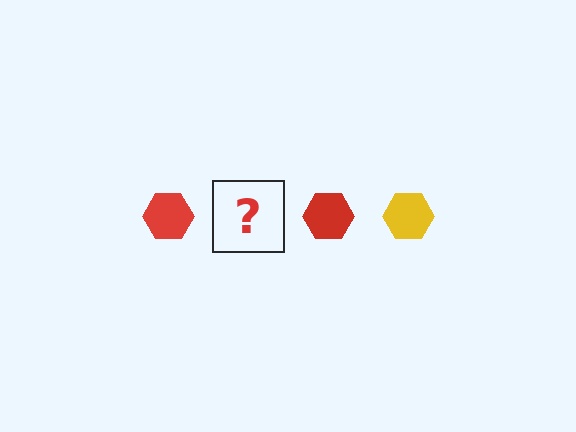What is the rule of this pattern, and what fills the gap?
The rule is that the pattern cycles through red, yellow hexagons. The gap should be filled with a yellow hexagon.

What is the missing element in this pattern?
The missing element is a yellow hexagon.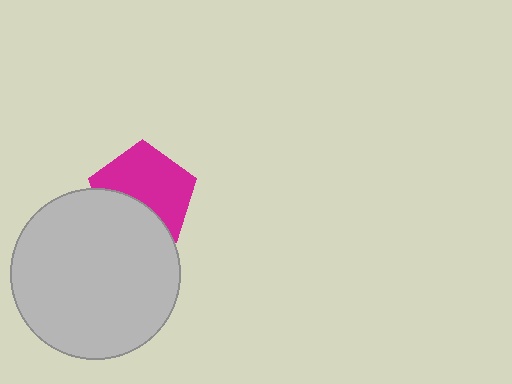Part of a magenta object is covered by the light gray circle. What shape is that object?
It is a pentagon.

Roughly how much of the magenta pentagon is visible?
About half of it is visible (roughly 62%).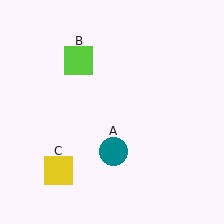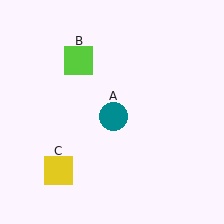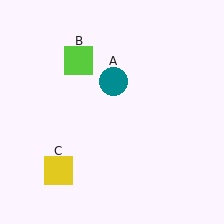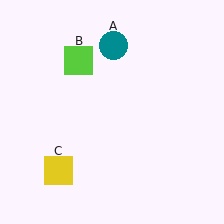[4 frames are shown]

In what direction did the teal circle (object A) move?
The teal circle (object A) moved up.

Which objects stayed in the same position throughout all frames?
Lime square (object B) and yellow square (object C) remained stationary.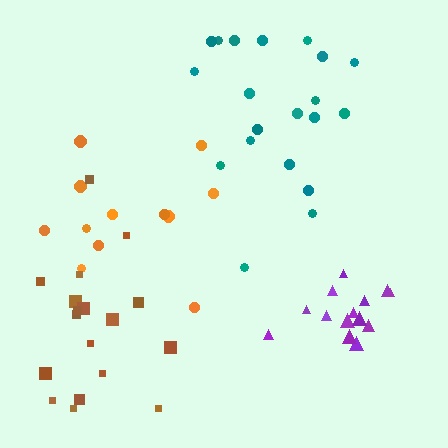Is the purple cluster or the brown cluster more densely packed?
Purple.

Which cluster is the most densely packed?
Purple.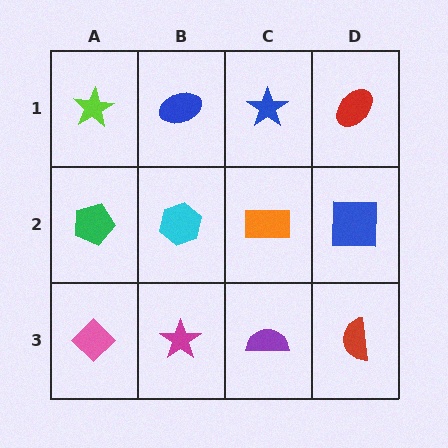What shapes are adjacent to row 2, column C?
A blue star (row 1, column C), a purple semicircle (row 3, column C), a cyan hexagon (row 2, column B), a blue square (row 2, column D).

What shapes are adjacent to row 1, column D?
A blue square (row 2, column D), a blue star (row 1, column C).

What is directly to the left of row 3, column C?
A magenta star.